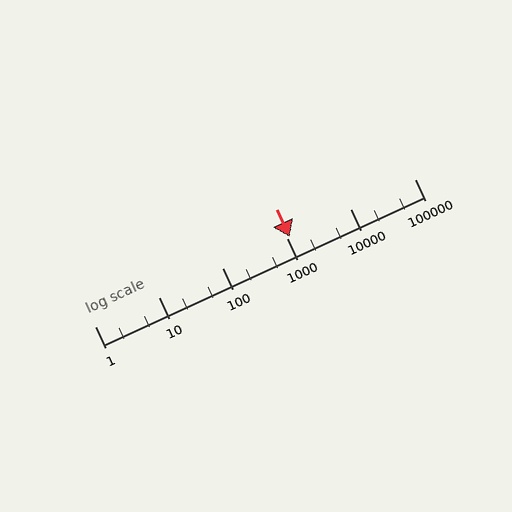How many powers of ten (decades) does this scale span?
The scale spans 5 decades, from 1 to 100000.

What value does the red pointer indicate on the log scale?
The pointer indicates approximately 1100.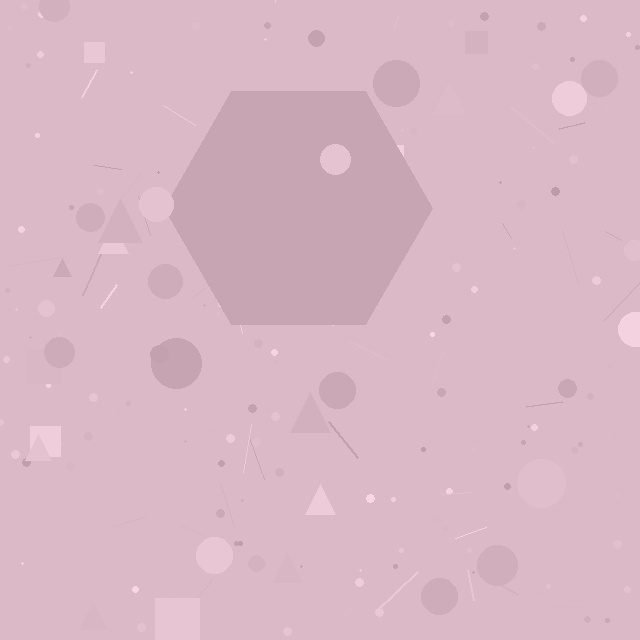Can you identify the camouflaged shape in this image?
The camouflaged shape is a hexagon.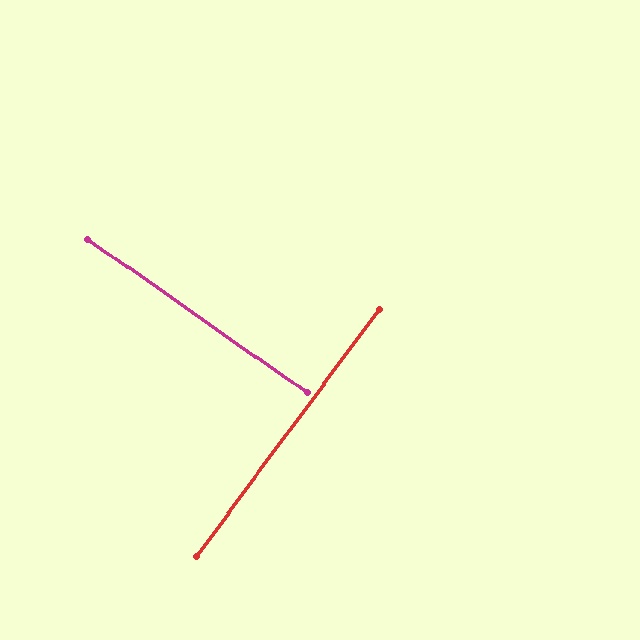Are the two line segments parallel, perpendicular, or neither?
Perpendicular — they meet at approximately 89°.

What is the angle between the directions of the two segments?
Approximately 89 degrees.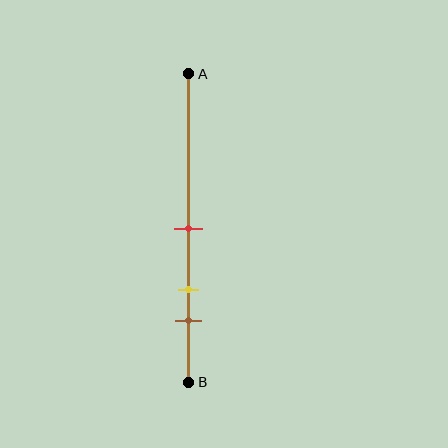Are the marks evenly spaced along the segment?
Yes, the marks are approximately evenly spaced.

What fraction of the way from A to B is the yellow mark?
The yellow mark is approximately 70% (0.7) of the way from A to B.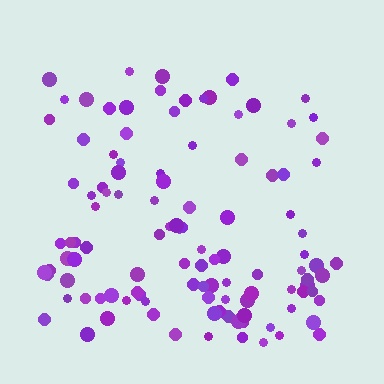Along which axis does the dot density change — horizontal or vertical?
Vertical.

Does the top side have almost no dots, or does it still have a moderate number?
Still a moderate number, just noticeably fewer than the bottom.